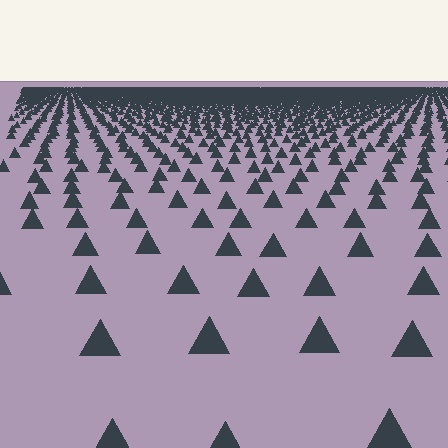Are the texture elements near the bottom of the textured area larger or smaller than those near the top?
Larger. Near the bottom, elements are closer to the viewer and appear at a bigger on-screen size.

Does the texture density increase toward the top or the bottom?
Density increases toward the top.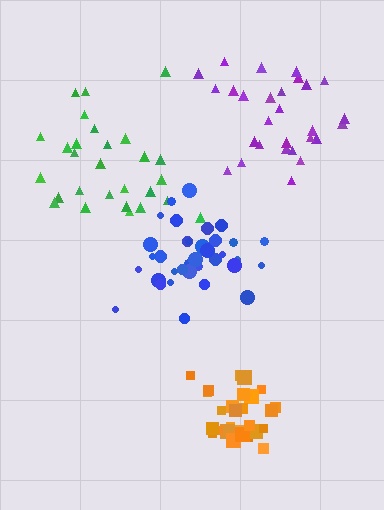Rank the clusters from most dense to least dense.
blue, orange, purple, green.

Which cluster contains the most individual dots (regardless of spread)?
Blue (35).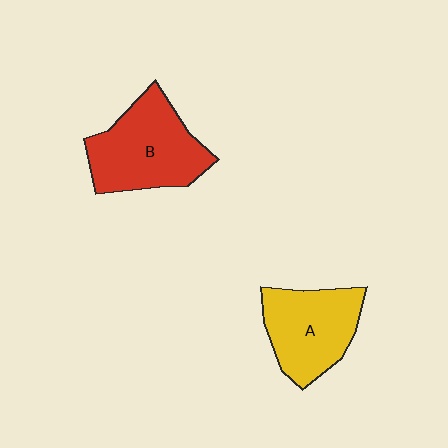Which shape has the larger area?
Shape B (red).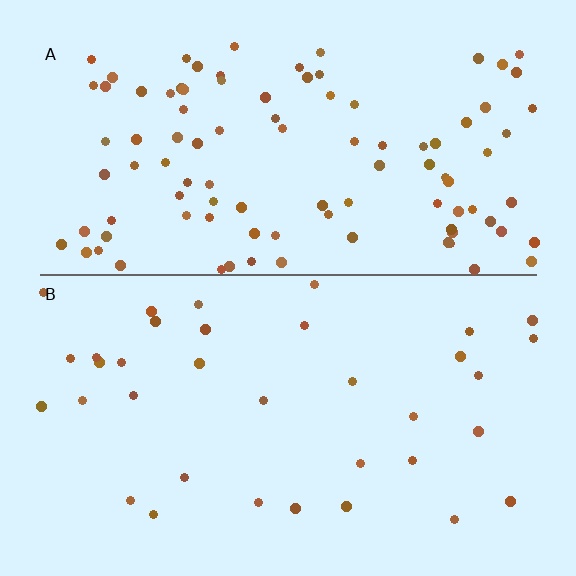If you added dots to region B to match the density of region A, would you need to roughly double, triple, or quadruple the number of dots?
Approximately triple.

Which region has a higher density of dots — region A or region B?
A (the top).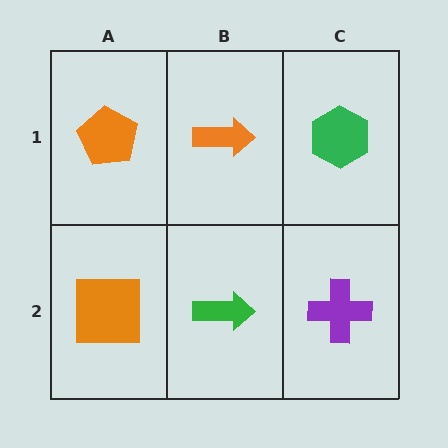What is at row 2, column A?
An orange square.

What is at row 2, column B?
A green arrow.